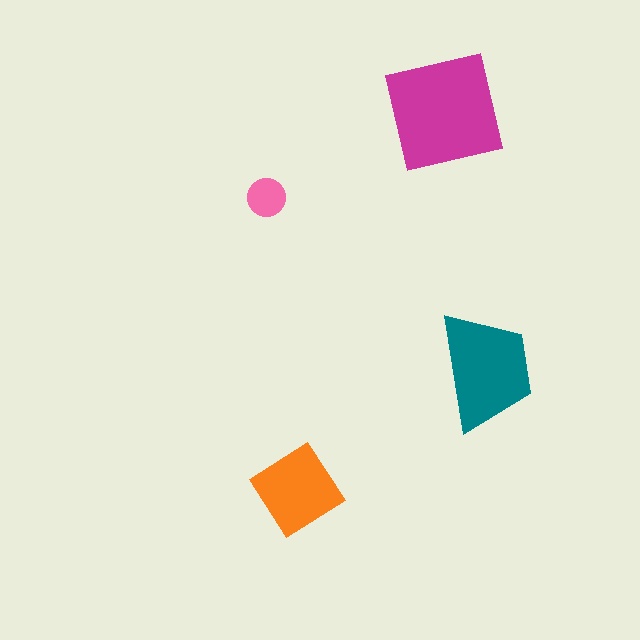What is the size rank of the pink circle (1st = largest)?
4th.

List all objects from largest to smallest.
The magenta square, the teal trapezoid, the orange diamond, the pink circle.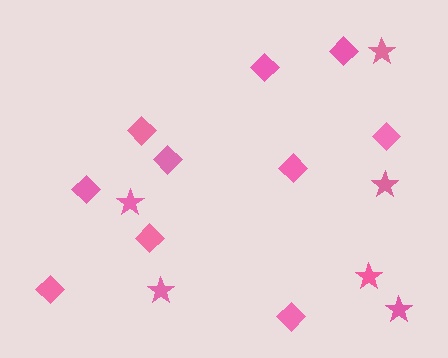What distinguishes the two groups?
There are 2 groups: one group of diamonds (10) and one group of stars (6).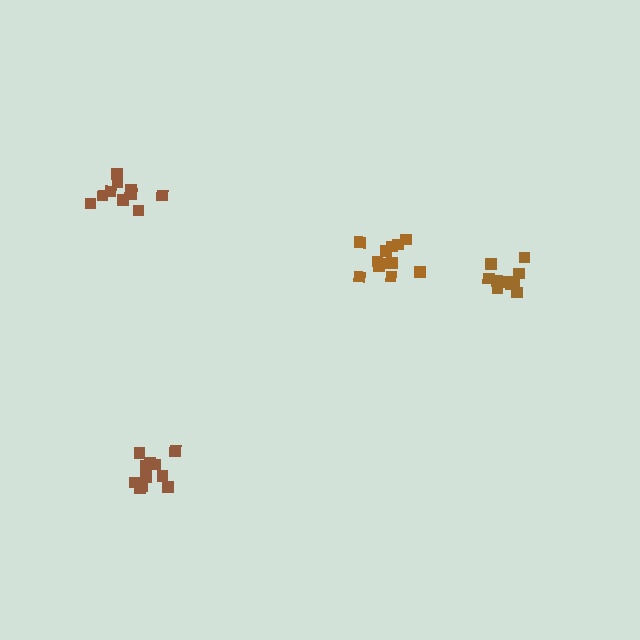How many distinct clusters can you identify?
There are 4 distinct clusters.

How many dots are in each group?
Group 1: 11 dots, Group 2: 13 dots, Group 3: 11 dots, Group 4: 10 dots (45 total).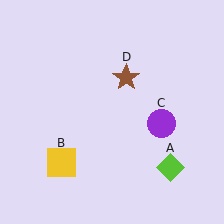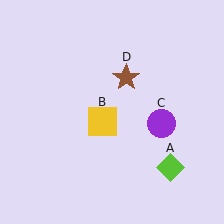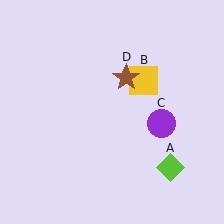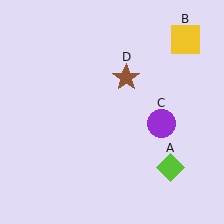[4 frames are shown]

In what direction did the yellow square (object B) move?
The yellow square (object B) moved up and to the right.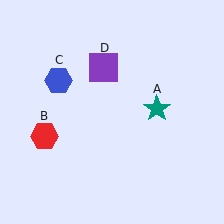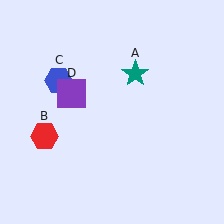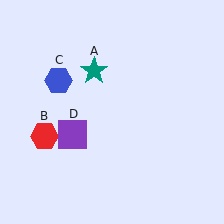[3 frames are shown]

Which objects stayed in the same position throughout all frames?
Red hexagon (object B) and blue hexagon (object C) remained stationary.